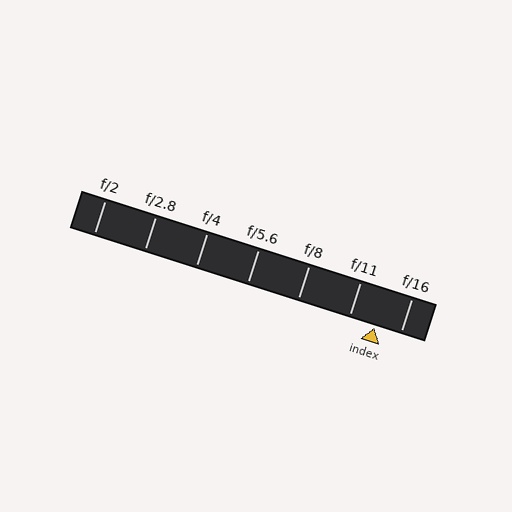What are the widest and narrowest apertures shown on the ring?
The widest aperture shown is f/2 and the narrowest is f/16.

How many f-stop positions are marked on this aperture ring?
There are 7 f-stop positions marked.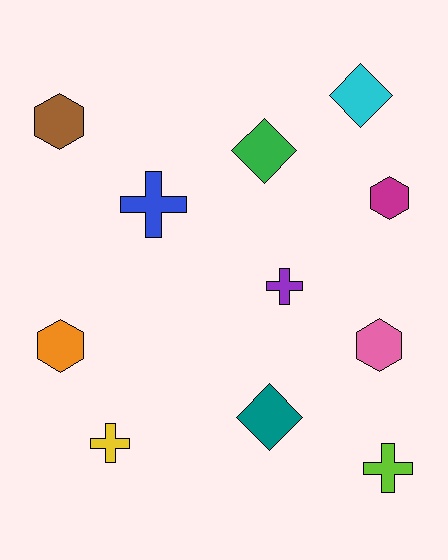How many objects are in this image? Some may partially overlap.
There are 11 objects.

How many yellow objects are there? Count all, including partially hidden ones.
There is 1 yellow object.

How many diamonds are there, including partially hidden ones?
There are 3 diamonds.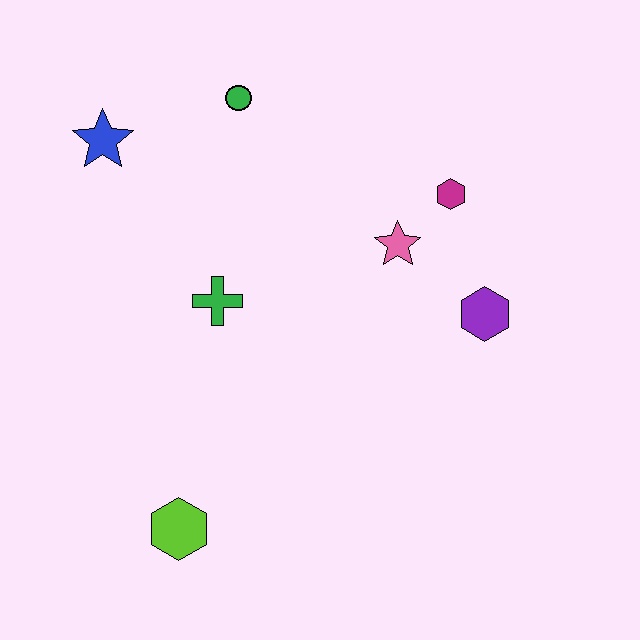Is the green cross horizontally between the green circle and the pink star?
No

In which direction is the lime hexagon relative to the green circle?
The lime hexagon is below the green circle.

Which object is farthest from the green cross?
The purple hexagon is farthest from the green cross.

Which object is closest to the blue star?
The green circle is closest to the blue star.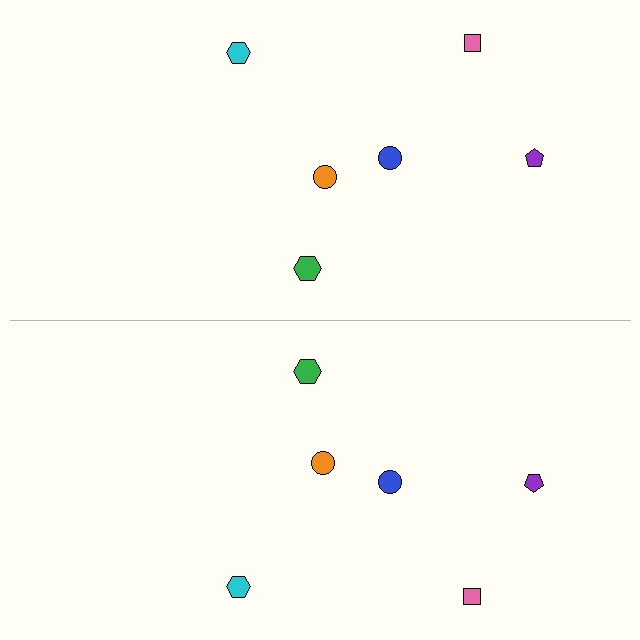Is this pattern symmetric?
Yes, this pattern has bilateral (reflection) symmetry.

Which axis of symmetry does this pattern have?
The pattern has a horizontal axis of symmetry running through the center of the image.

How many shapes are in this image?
There are 12 shapes in this image.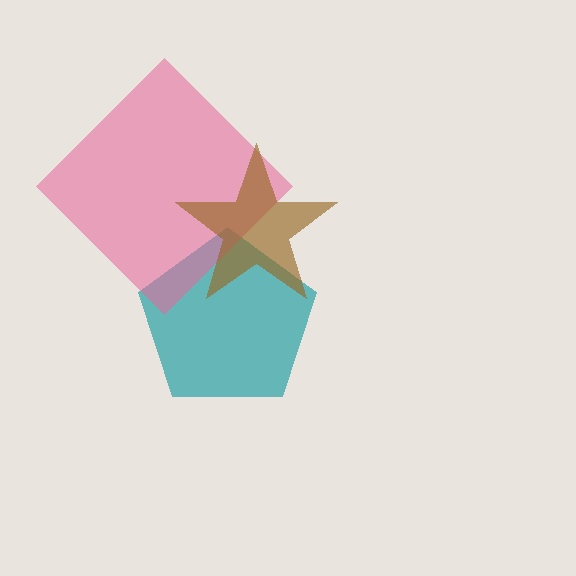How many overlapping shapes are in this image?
There are 3 overlapping shapes in the image.